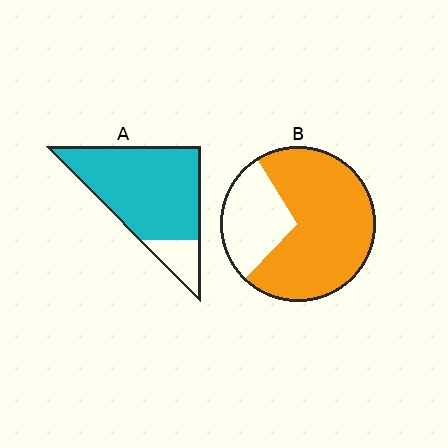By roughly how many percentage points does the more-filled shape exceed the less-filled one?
By roughly 15 percentage points (A over B).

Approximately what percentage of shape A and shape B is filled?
A is approximately 85% and B is approximately 70%.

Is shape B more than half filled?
Yes.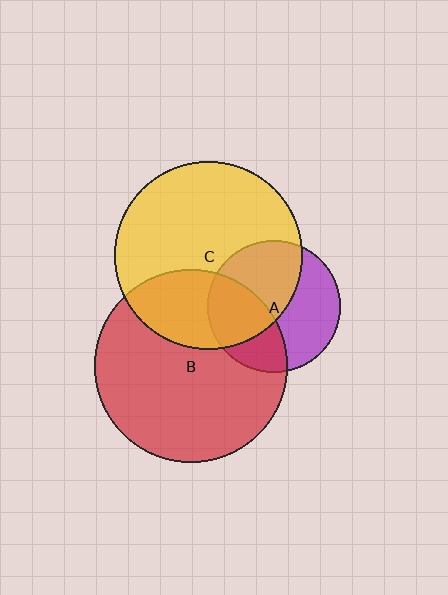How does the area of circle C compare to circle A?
Approximately 2.0 times.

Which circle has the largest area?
Circle B (red).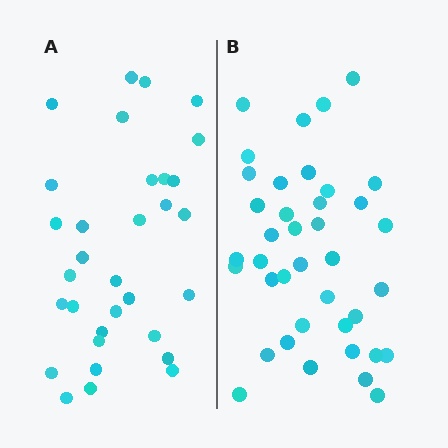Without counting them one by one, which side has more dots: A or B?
Region B (the right region) has more dots.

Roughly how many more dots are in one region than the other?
Region B has roughly 8 or so more dots than region A.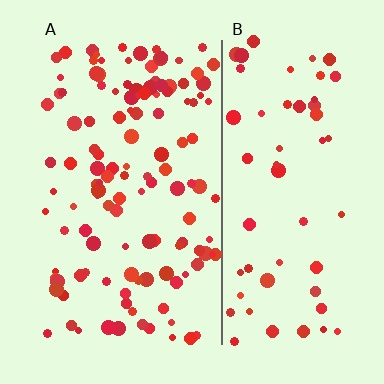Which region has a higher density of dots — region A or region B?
A (the left).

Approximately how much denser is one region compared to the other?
Approximately 2.1× — region A over region B.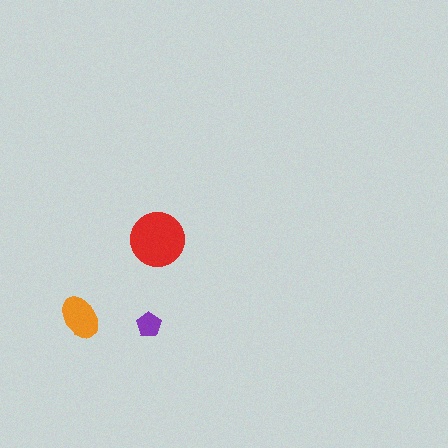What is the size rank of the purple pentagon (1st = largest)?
3rd.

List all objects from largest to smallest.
The red circle, the orange ellipse, the purple pentagon.